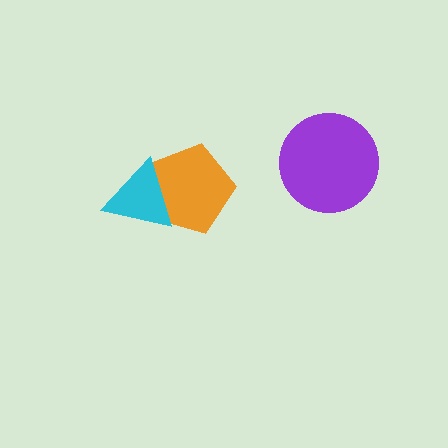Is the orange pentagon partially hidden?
Yes, it is partially covered by another shape.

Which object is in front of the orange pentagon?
The cyan triangle is in front of the orange pentagon.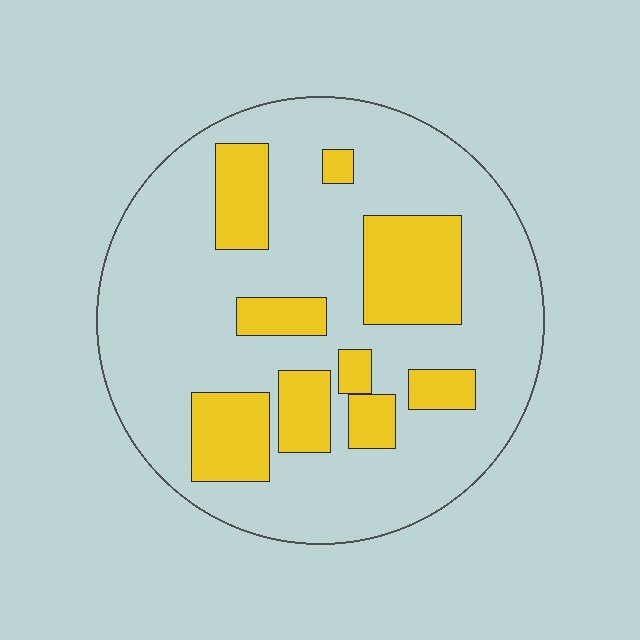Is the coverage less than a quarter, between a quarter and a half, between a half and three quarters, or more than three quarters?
Between a quarter and a half.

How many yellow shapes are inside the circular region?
9.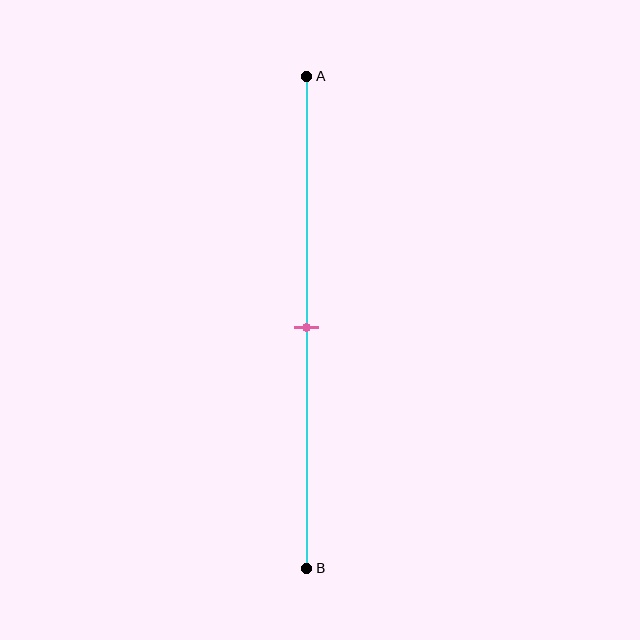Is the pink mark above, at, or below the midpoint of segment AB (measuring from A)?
The pink mark is approximately at the midpoint of segment AB.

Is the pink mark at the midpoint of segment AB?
Yes, the mark is approximately at the midpoint.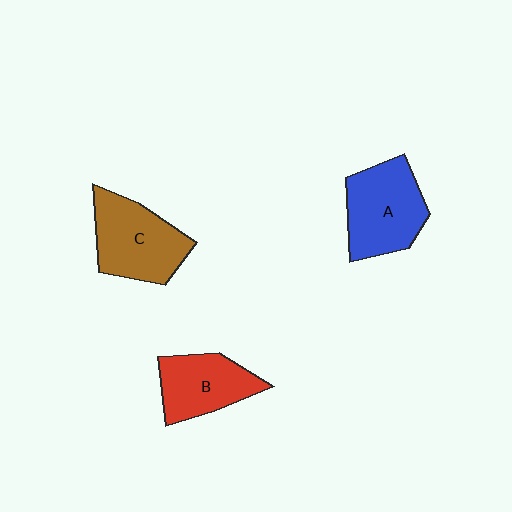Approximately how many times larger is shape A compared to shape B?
Approximately 1.2 times.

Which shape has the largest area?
Shape A (blue).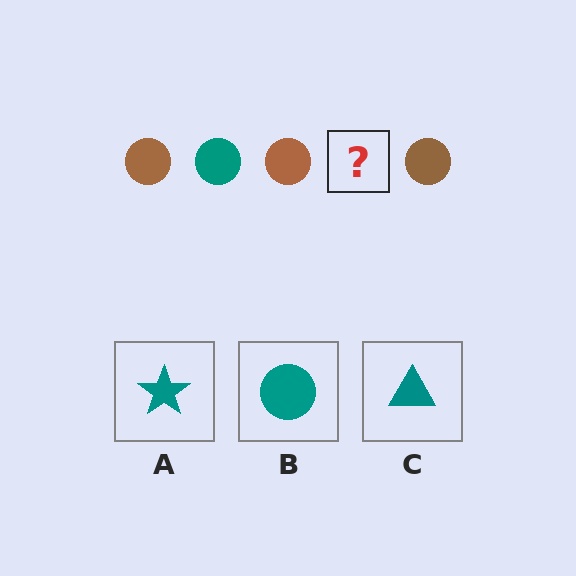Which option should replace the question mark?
Option B.